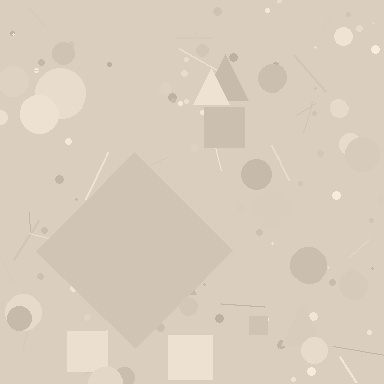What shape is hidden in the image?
A diamond is hidden in the image.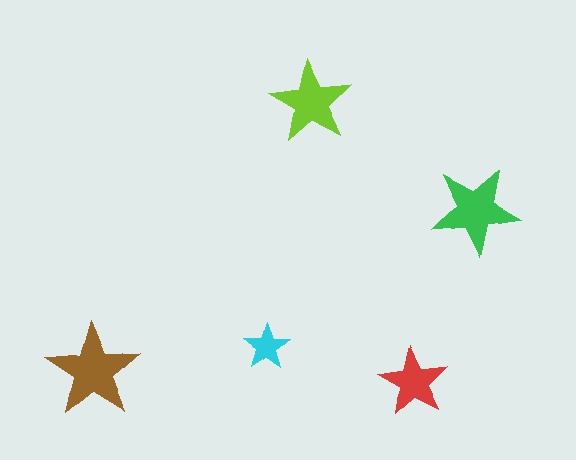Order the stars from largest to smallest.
the brown one, the green one, the lime one, the red one, the cyan one.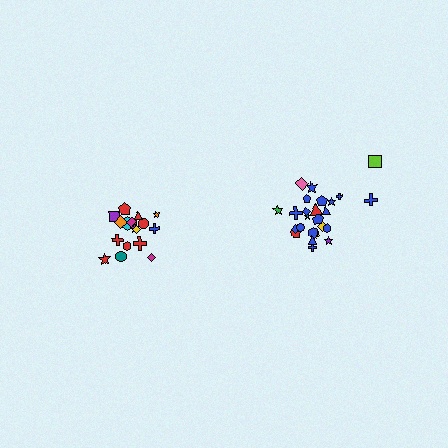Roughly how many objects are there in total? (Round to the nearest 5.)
Roughly 45 objects in total.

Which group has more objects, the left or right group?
The right group.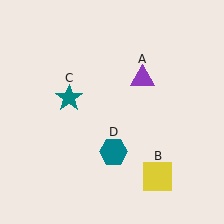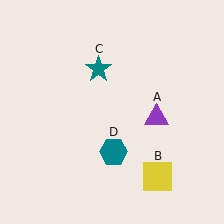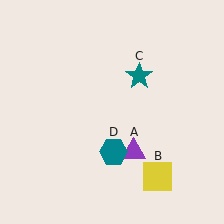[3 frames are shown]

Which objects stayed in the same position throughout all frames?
Yellow square (object B) and teal hexagon (object D) remained stationary.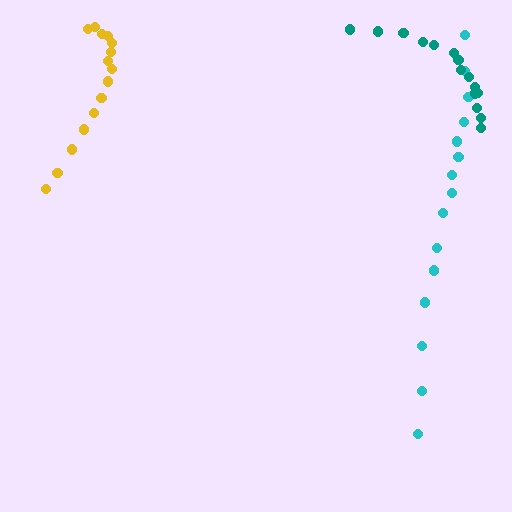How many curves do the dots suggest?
There are 3 distinct paths.